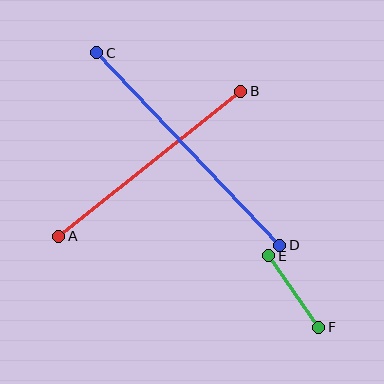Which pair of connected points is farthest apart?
Points C and D are farthest apart.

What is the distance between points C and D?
The distance is approximately 265 pixels.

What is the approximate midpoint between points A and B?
The midpoint is at approximately (150, 164) pixels.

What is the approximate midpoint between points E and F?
The midpoint is at approximately (294, 291) pixels.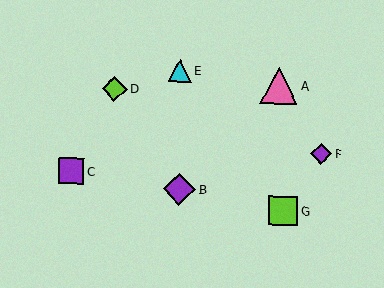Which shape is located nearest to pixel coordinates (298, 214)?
The lime square (labeled G) at (283, 211) is nearest to that location.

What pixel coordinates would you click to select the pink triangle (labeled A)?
Click at (279, 86) to select the pink triangle A.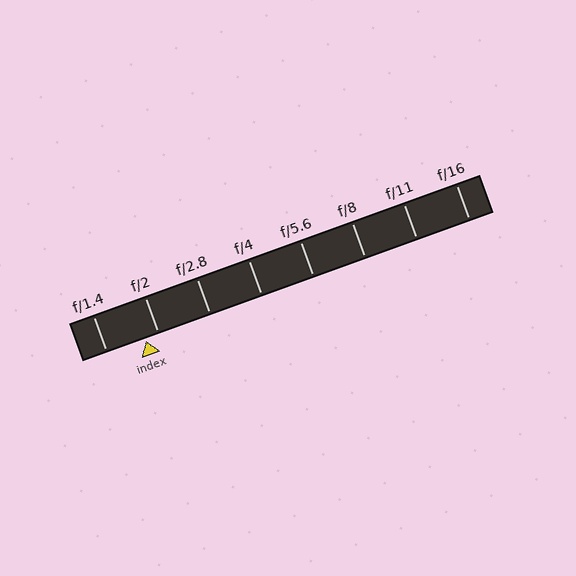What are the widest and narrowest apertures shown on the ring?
The widest aperture shown is f/1.4 and the narrowest is f/16.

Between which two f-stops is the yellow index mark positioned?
The index mark is between f/1.4 and f/2.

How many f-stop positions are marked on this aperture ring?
There are 8 f-stop positions marked.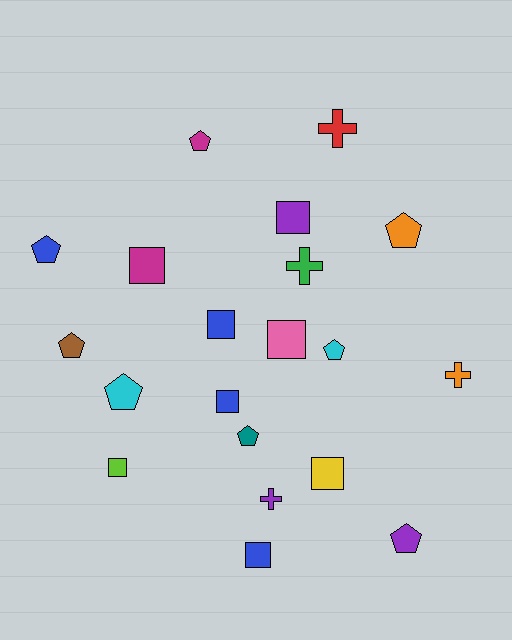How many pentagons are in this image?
There are 8 pentagons.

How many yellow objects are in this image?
There is 1 yellow object.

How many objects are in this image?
There are 20 objects.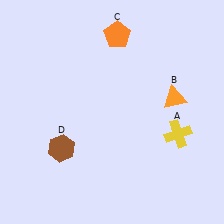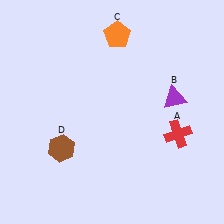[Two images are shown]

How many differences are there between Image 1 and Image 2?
There are 2 differences between the two images.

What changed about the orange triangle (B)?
In Image 1, B is orange. In Image 2, it changed to purple.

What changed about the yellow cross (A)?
In Image 1, A is yellow. In Image 2, it changed to red.